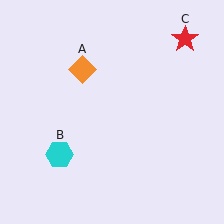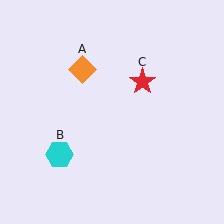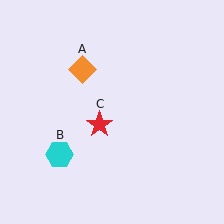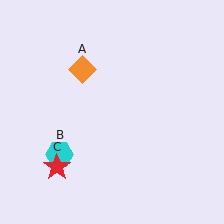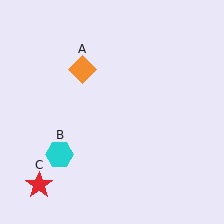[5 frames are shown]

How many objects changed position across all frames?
1 object changed position: red star (object C).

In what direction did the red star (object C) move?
The red star (object C) moved down and to the left.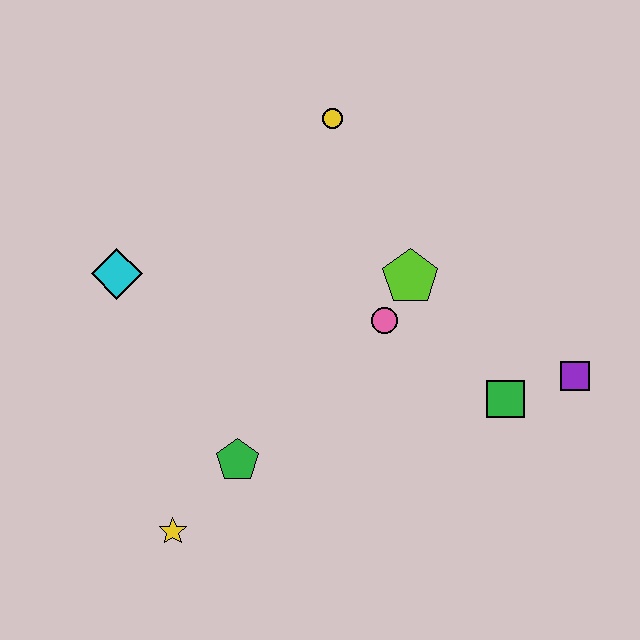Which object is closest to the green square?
The purple square is closest to the green square.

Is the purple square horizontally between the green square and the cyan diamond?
No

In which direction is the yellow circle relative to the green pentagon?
The yellow circle is above the green pentagon.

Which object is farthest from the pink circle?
The yellow star is farthest from the pink circle.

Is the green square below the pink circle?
Yes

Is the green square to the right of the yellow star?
Yes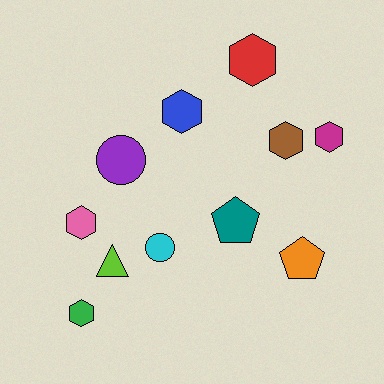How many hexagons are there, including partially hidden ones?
There are 6 hexagons.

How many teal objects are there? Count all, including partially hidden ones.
There is 1 teal object.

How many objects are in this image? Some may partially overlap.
There are 11 objects.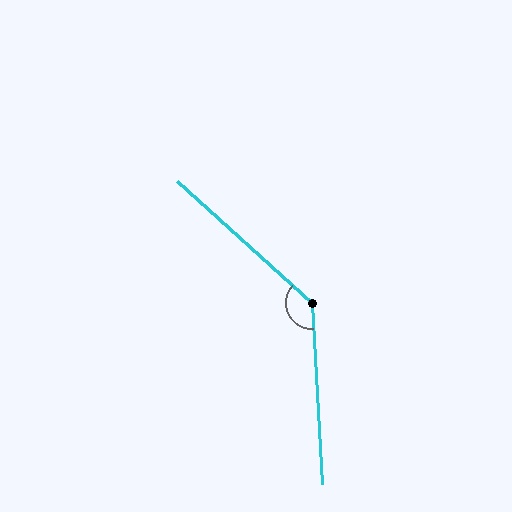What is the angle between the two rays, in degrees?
Approximately 135 degrees.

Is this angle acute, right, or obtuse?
It is obtuse.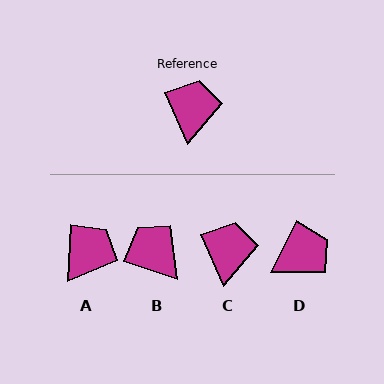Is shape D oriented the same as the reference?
No, it is off by about 50 degrees.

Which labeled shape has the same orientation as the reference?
C.